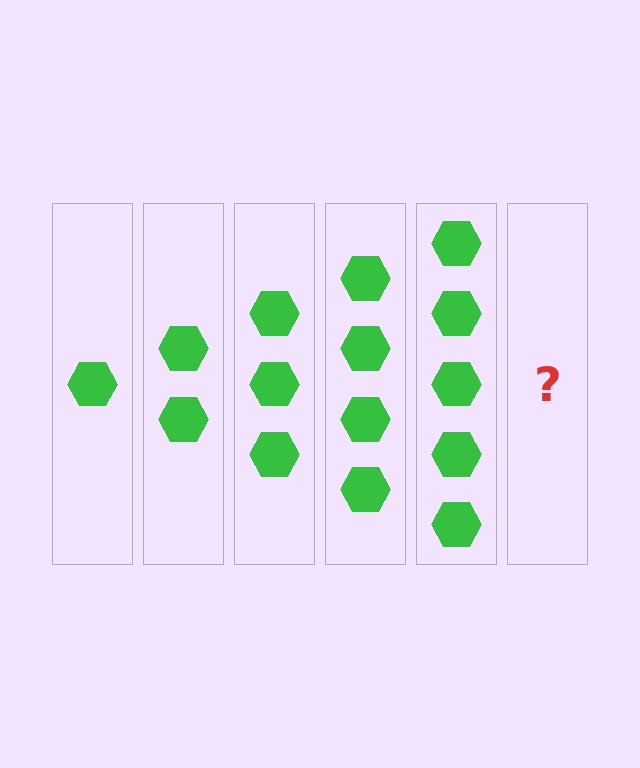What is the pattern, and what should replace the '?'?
The pattern is that each step adds one more hexagon. The '?' should be 6 hexagons.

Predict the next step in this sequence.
The next step is 6 hexagons.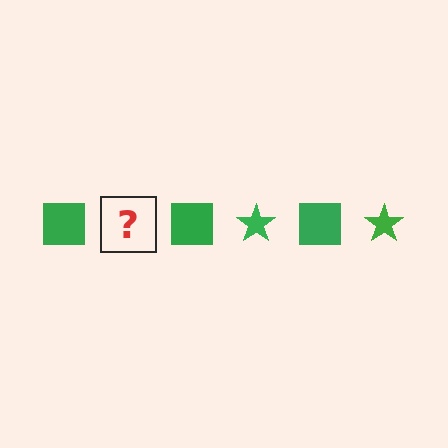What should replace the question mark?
The question mark should be replaced with a green star.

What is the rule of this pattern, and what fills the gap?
The rule is that the pattern cycles through square, star shapes in green. The gap should be filled with a green star.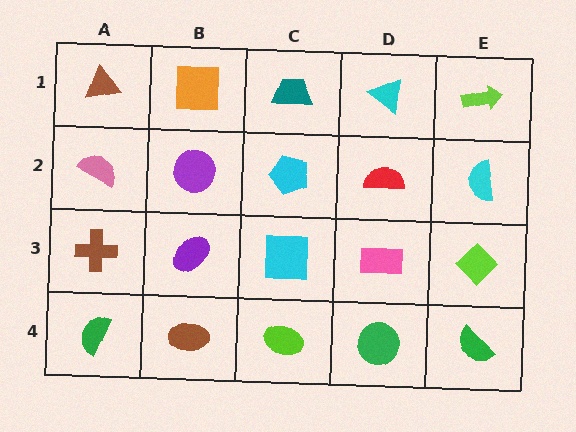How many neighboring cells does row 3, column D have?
4.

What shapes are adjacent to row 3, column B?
A purple circle (row 2, column B), a brown ellipse (row 4, column B), a brown cross (row 3, column A), a cyan square (row 3, column C).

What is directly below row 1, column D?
A red semicircle.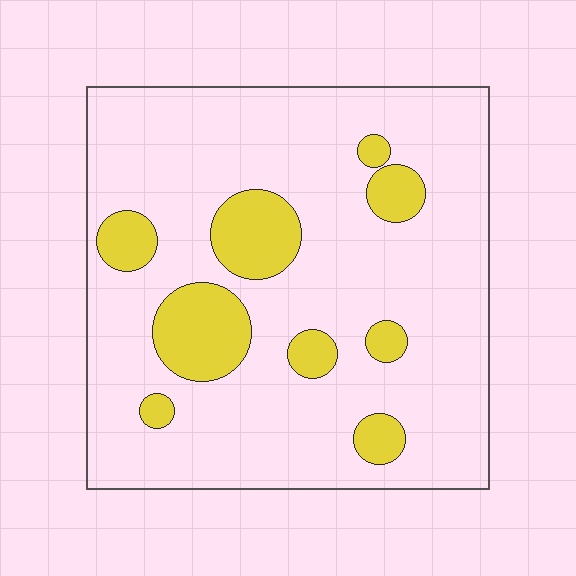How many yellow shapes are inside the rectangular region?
9.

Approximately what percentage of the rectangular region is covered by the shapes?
Approximately 15%.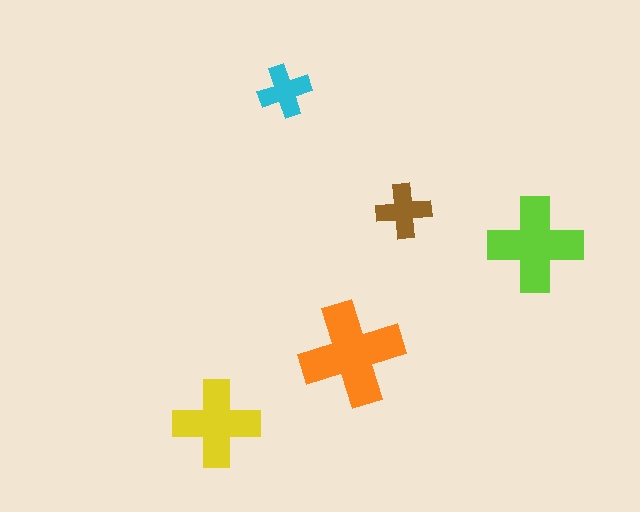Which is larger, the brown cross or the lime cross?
The lime one.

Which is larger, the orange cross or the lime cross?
The orange one.